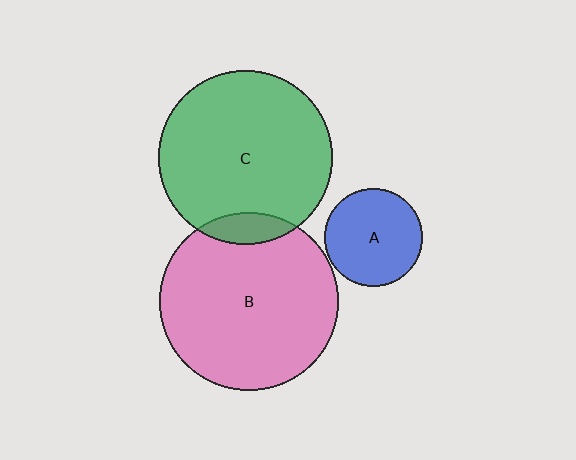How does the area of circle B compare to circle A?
Approximately 3.3 times.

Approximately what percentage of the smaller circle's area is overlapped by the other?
Approximately 10%.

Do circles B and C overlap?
Yes.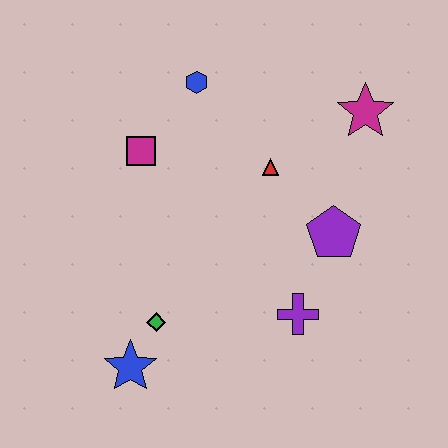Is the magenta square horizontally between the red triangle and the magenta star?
No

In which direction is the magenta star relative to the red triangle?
The magenta star is to the right of the red triangle.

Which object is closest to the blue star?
The green diamond is closest to the blue star.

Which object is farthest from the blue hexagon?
The blue star is farthest from the blue hexagon.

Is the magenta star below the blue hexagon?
Yes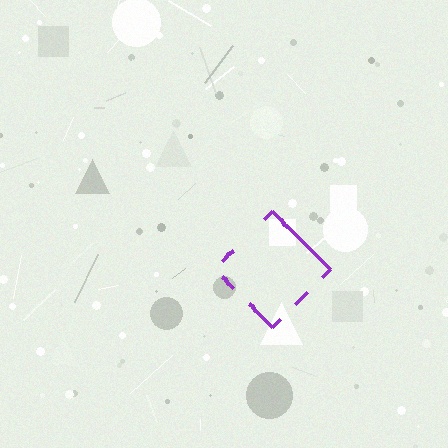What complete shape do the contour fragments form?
The contour fragments form a diamond.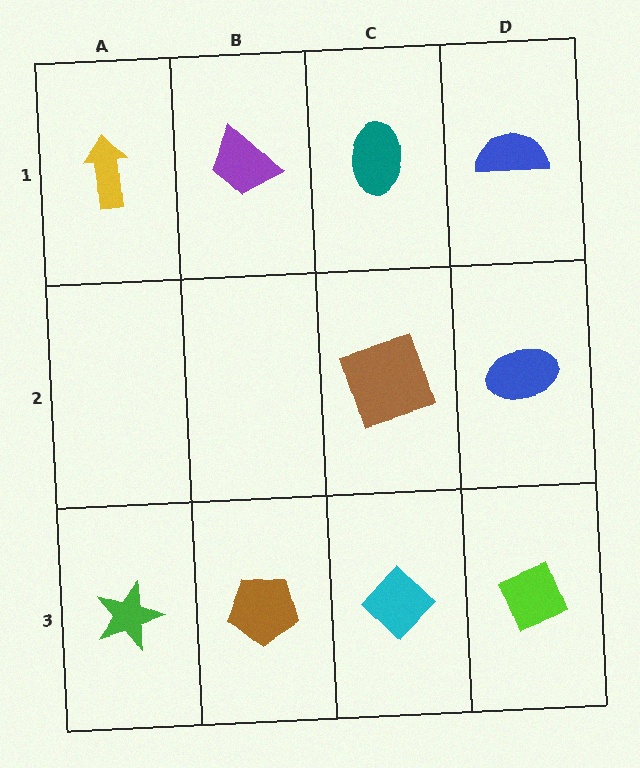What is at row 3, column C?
A cyan diamond.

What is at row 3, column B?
A brown pentagon.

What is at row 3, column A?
A green star.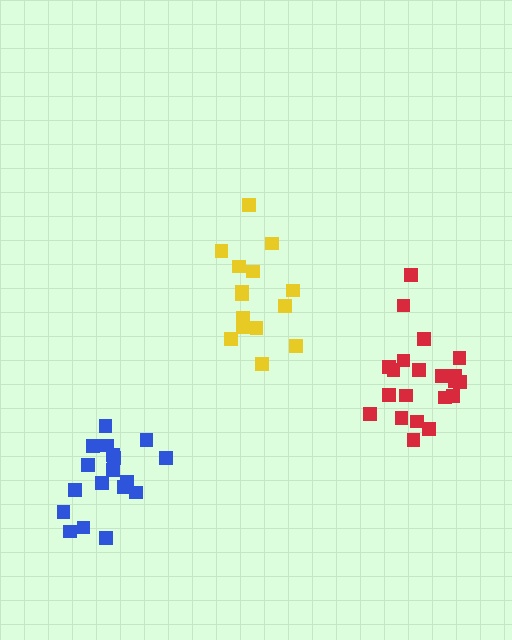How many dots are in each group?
Group 1: 18 dots, Group 2: 15 dots, Group 3: 21 dots (54 total).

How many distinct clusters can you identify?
There are 3 distinct clusters.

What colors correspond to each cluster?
The clusters are colored: blue, yellow, red.